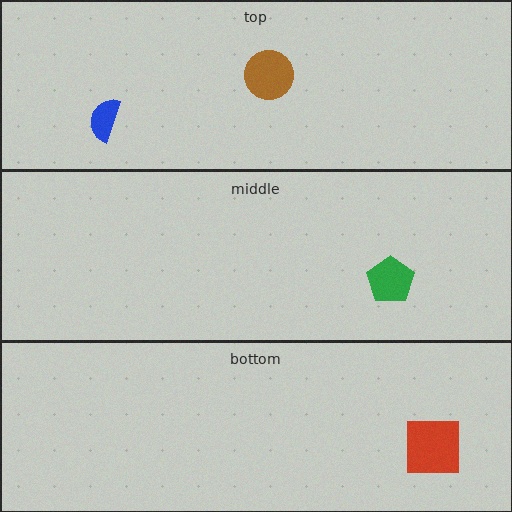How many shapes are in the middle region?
1.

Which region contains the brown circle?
The top region.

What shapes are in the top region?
The blue semicircle, the brown circle.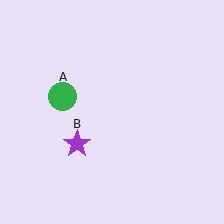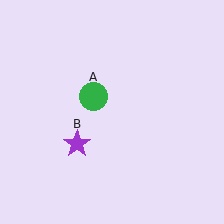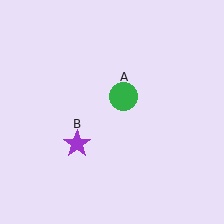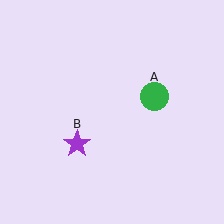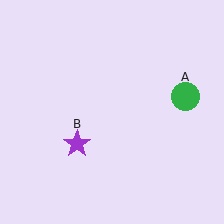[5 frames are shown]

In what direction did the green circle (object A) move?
The green circle (object A) moved right.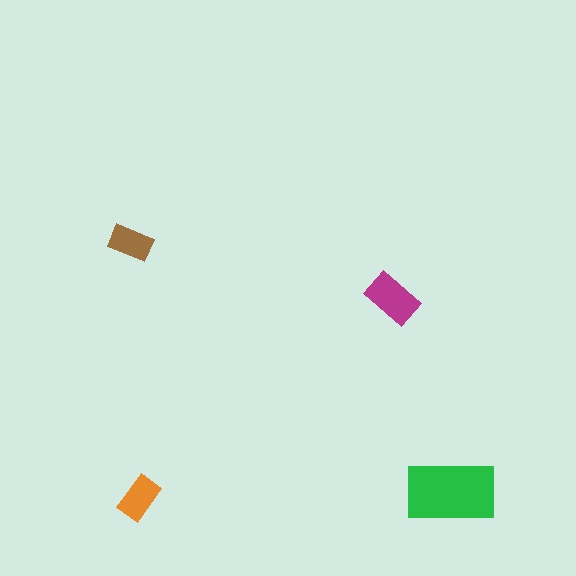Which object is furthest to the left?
The brown rectangle is leftmost.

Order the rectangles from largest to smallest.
the green one, the magenta one, the orange one, the brown one.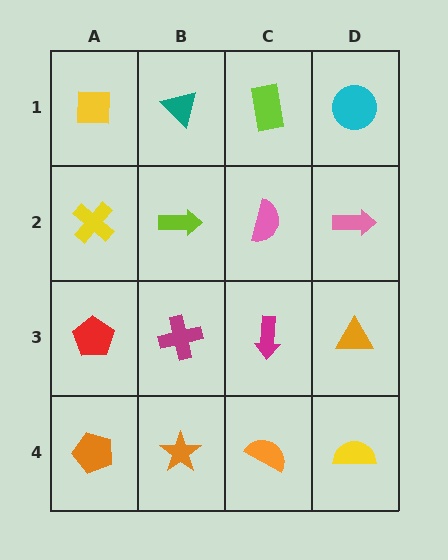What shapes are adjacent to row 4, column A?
A red pentagon (row 3, column A), an orange star (row 4, column B).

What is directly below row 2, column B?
A magenta cross.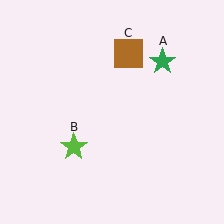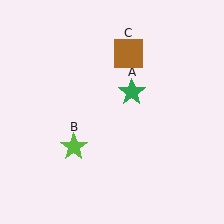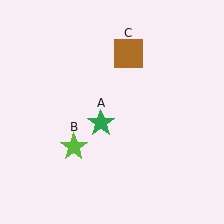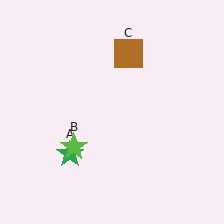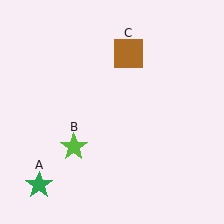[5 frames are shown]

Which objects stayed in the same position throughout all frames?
Lime star (object B) and brown square (object C) remained stationary.